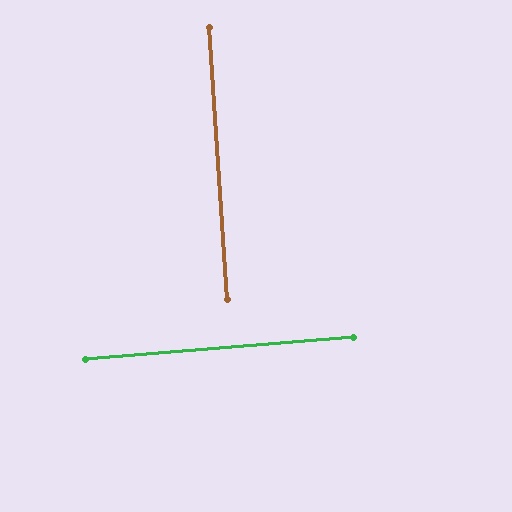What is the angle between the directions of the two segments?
Approximately 89 degrees.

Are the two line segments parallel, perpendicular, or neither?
Perpendicular — they meet at approximately 89°.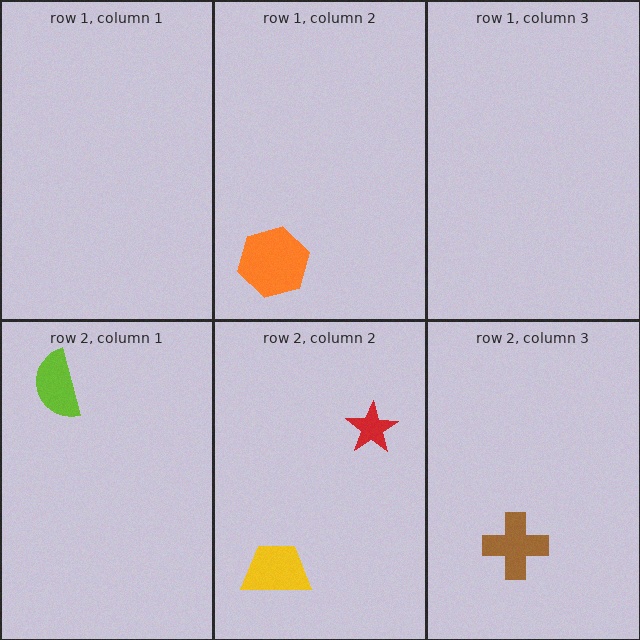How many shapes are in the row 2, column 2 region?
2.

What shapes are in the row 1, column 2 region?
The orange hexagon.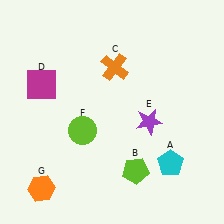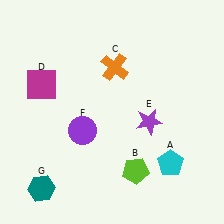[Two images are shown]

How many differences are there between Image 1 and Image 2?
There are 2 differences between the two images.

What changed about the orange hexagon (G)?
In Image 1, G is orange. In Image 2, it changed to teal.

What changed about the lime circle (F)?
In Image 1, F is lime. In Image 2, it changed to purple.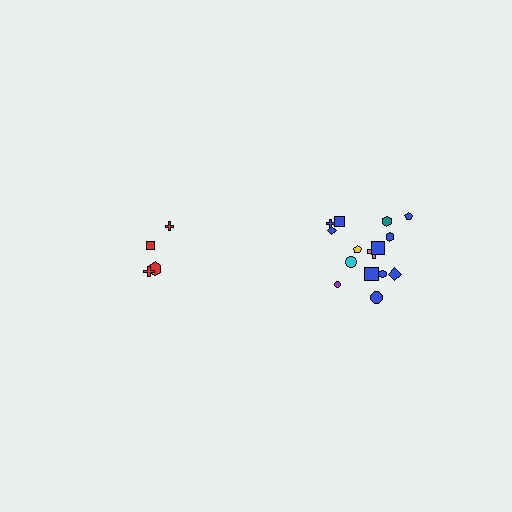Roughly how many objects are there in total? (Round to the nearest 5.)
Roughly 20 objects in total.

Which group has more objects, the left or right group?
The right group.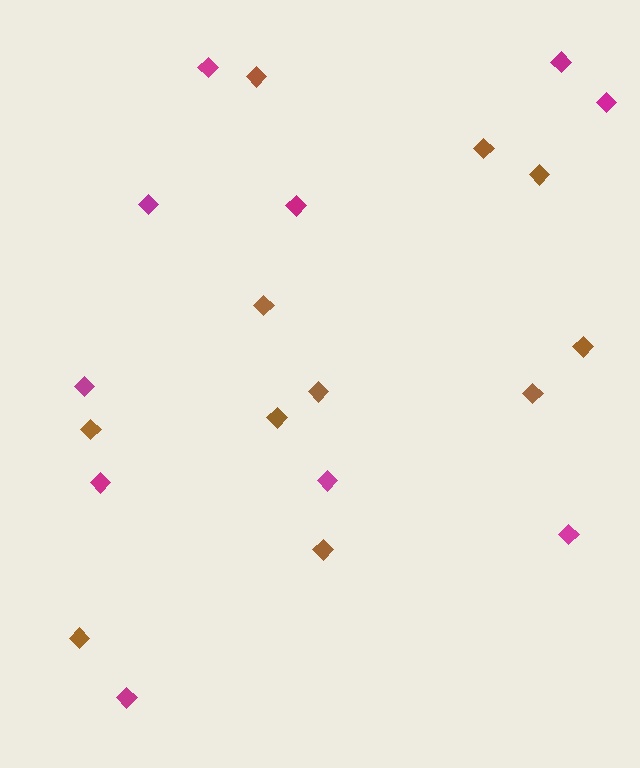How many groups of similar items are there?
There are 2 groups: one group of magenta diamonds (10) and one group of brown diamonds (11).